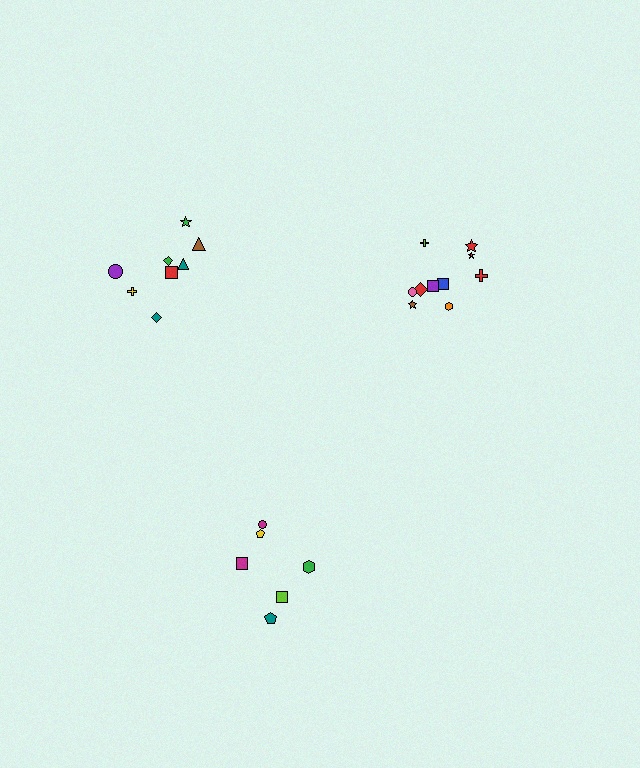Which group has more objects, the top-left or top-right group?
The top-right group.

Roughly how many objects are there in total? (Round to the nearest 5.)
Roughly 25 objects in total.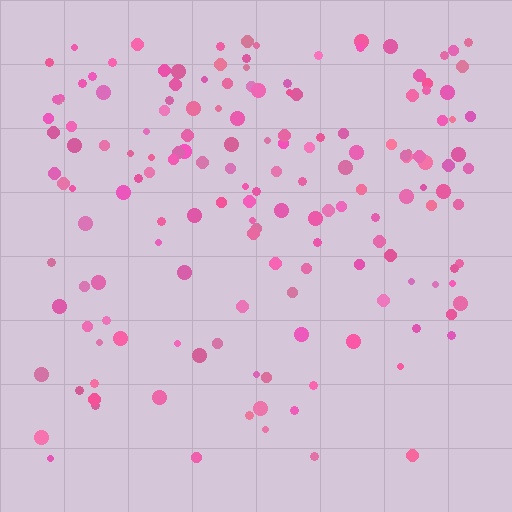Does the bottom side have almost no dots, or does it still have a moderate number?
Still a moderate number, just noticeably fewer than the top.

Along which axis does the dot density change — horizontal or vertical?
Vertical.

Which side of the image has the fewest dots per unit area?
The bottom.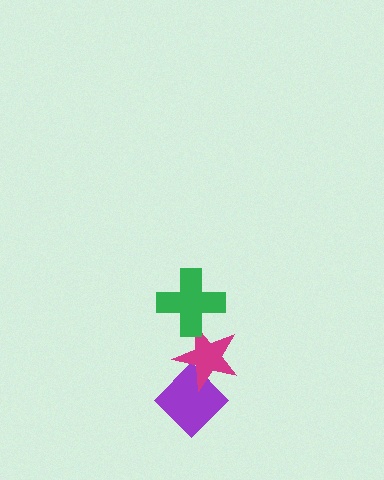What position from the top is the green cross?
The green cross is 1st from the top.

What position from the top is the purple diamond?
The purple diamond is 3rd from the top.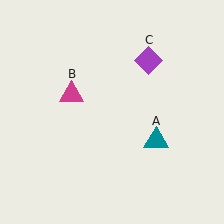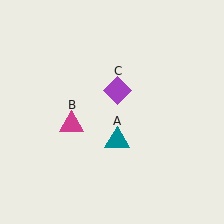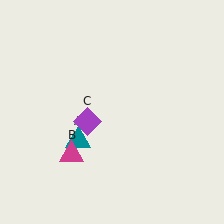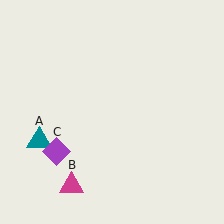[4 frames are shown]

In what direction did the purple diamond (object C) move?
The purple diamond (object C) moved down and to the left.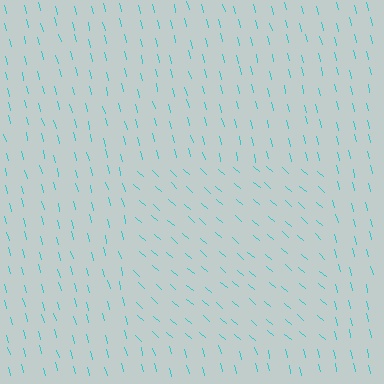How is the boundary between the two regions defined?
The boundary is defined purely by a change in line orientation (approximately 35 degrees difference). All lines are the same color and thickness.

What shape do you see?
I see a rectangle.